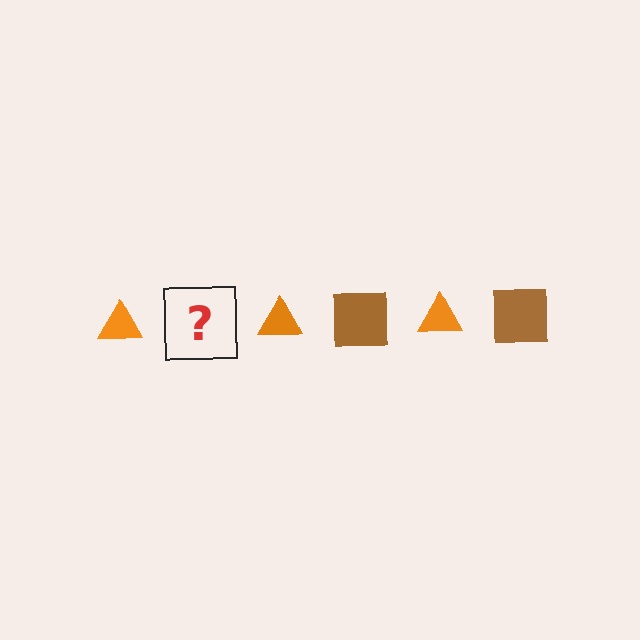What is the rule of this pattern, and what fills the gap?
The rule is that the pattern alternates between orange triangle and brown square. The gap should be filled with a brown square.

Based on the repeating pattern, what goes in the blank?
The blank should be a brown square.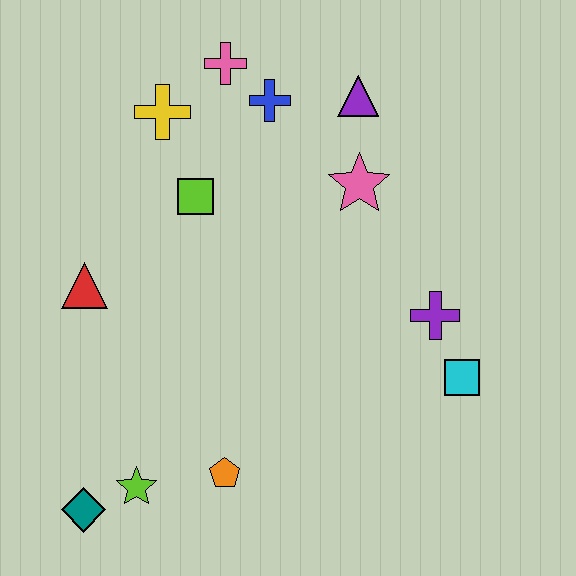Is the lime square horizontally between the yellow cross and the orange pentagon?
Yes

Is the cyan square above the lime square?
No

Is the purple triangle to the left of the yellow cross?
No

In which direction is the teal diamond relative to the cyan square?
The teal diamond is to the left of the cyan square.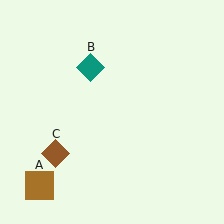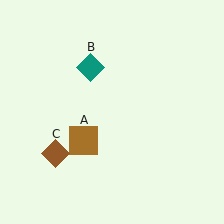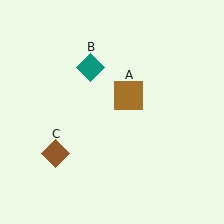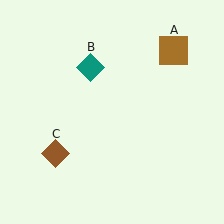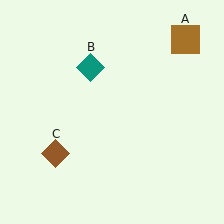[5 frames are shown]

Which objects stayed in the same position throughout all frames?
Teal diamond (object B) and brown diamond (object C) remained stationary.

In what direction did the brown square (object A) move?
The brown square (object A) moved up and to the right.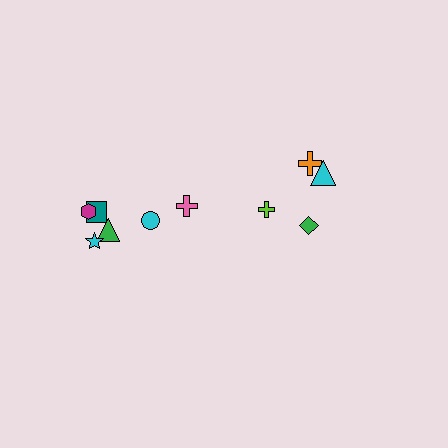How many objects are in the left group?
There are 6 objects.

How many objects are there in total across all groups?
There are 10 objects.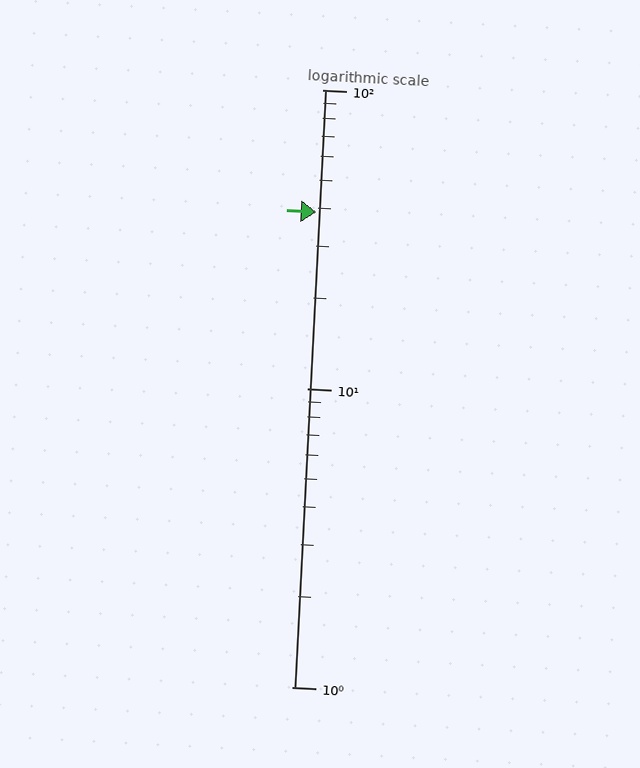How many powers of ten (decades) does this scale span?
The scale spans 2 decades, from 1 to 100.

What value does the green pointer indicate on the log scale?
The pointer indicates approximately 39.